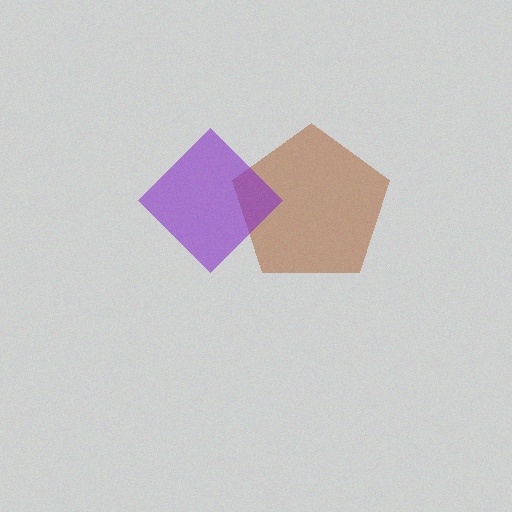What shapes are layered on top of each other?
The layered shapes are: a brown pentagon, a purple diamond.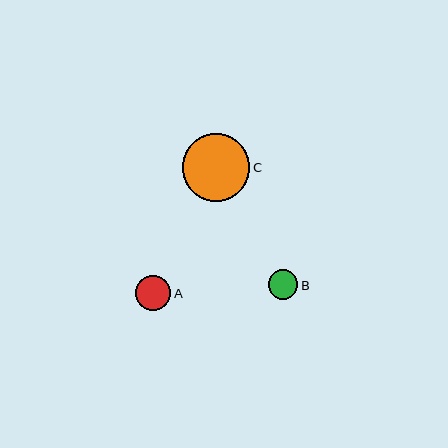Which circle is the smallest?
Circle B is the smallest with a size of approximately 29 pixels.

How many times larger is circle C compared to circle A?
Circle C is approximately 2.0 times the size of circle A.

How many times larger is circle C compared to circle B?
Circle C is approximately 2.3 times the size of circle B.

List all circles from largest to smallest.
From largest to smallest: C, A, B.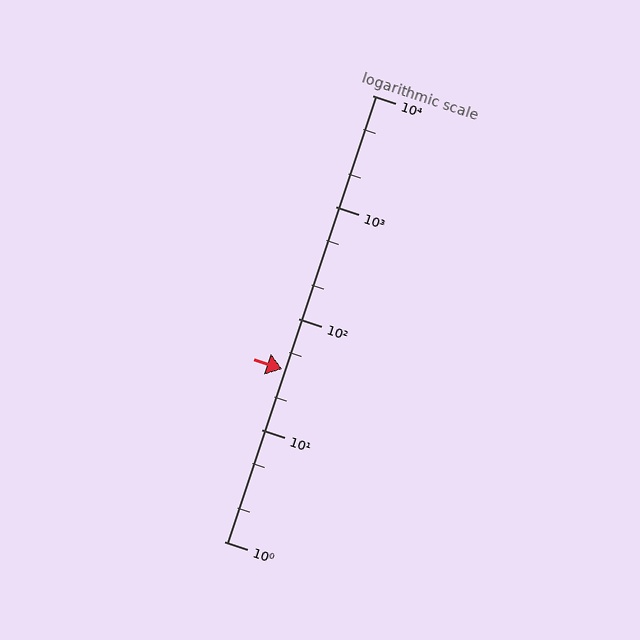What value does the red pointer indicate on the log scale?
The pointer indicates approximately 35.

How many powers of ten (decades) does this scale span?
The scale spans 4 decades, from 1 to 10000.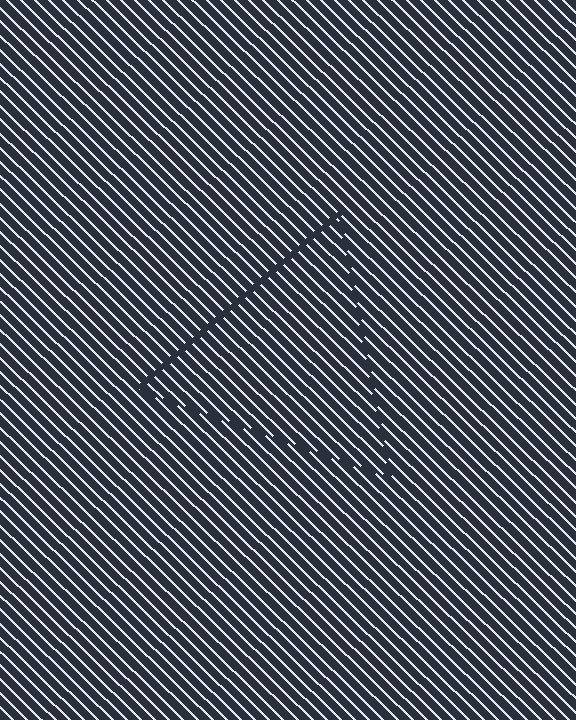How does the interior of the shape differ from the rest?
The interior of the shape contains the same grating, shifted by half a period — the contour is defined by the phase discontinuity where line-ends from the inner and outer gratings abut.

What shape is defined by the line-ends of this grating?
An illusory triangle. The interior of the shape contains the same grating, shifted by half a period — the contour is defined by the phase discontinuity where line-ends from the inner and outer gratings abut.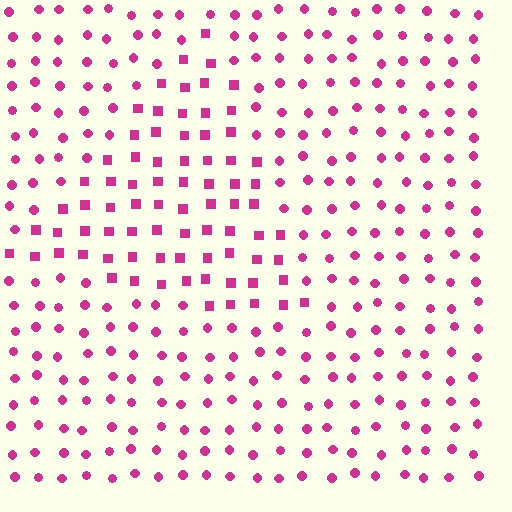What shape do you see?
I see a triangle.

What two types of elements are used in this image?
The image uses squares inside the triangle region and circles outside it.